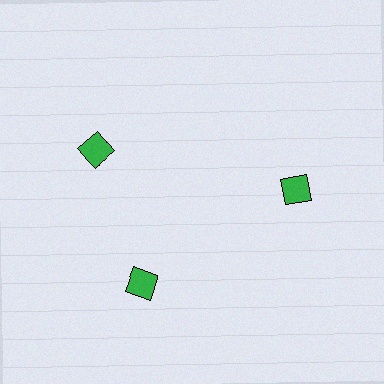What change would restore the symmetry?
The symmetry would be restored by rotating it back into even spacing with its neighbors so that all 3 diamonds sit at equal angles and equal distance from the center.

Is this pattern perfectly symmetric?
No. The 3 green diamonds are arranged in a ring, but one element near the 11 o'clock position is rotated out of alignment along the ring, breaking the 3-fold rotational symmetry.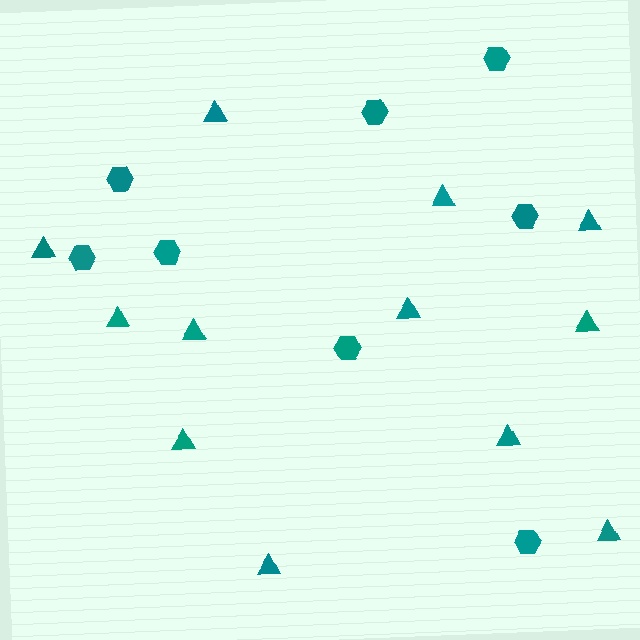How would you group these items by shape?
There are 2 groups: one group of hexagons (8) and one group of triangles (12).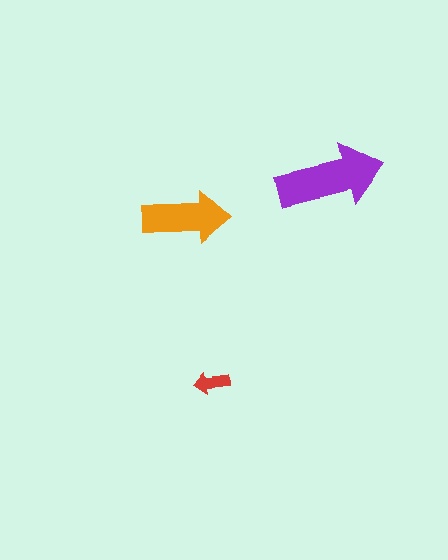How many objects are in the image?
There are 3 objects in the image.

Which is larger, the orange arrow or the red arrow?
The orange one.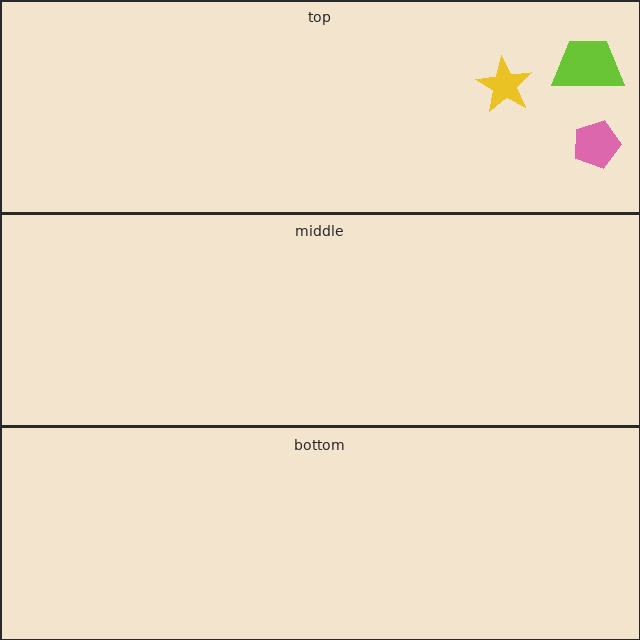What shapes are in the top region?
The lime trapezoid, the pink pentagon, the yellow star.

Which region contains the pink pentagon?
The top region.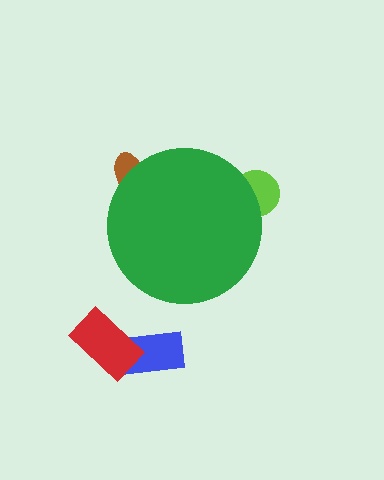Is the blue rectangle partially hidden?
No, the blue rectangle is fully visible.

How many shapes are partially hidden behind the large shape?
2 shapes are partially hidden.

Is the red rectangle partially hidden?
No, the red rectangle is fully visible.